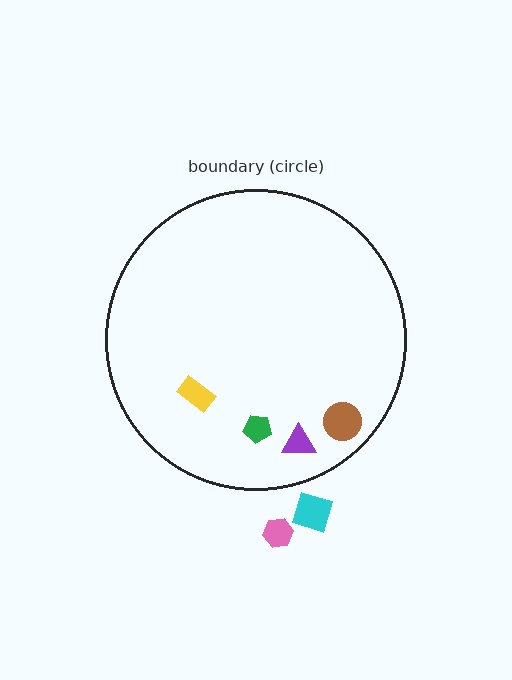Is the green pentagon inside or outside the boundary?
Inside.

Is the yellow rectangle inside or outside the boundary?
Inside.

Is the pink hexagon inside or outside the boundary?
Outside.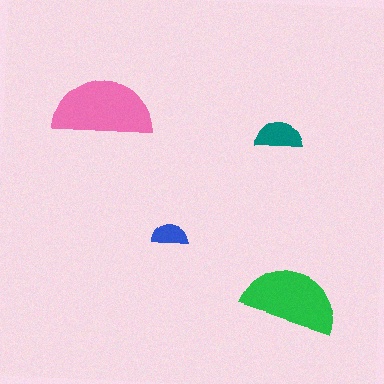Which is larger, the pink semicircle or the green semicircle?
The pink one.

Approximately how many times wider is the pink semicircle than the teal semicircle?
About 2 times wider.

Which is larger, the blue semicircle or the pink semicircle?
The pink one.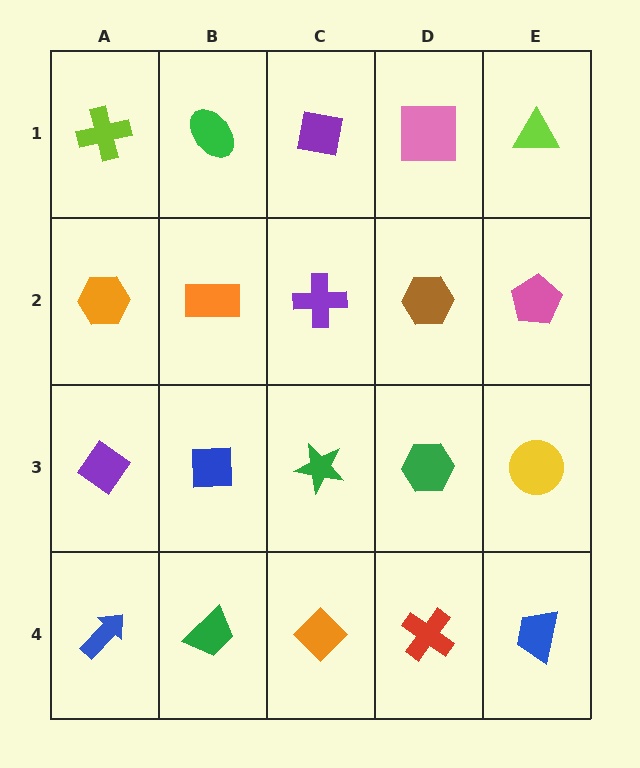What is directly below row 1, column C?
A purple cross.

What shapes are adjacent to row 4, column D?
A green hexagon (row 3, column D), an orange diamond (row 4, column C), a blue trapezoid (row 4, column E).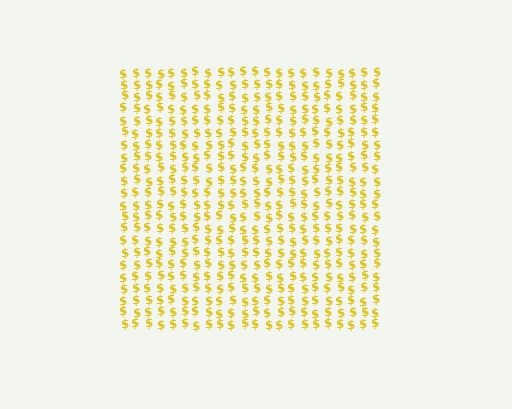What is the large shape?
The large shape is a square.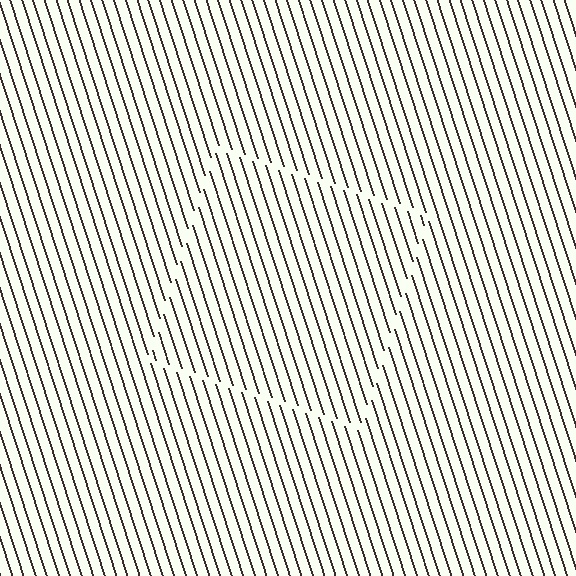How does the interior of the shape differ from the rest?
The interior of the shape contains the same grating, shifted by half a period — the contour is defined by the phase discontinuity where line-ends from the inner and outer gratings abut.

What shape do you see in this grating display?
An illusory square. The interior of the shape contains the same grating, shifted by half a period — the contour is defined by the phase discontinuity where line-ends from the inner and outer gratings abut.